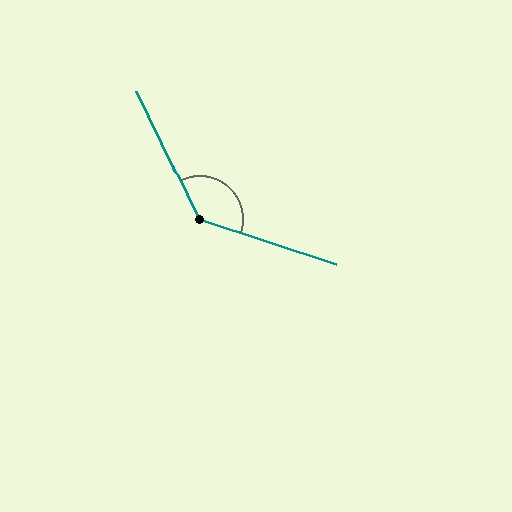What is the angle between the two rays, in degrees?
Approximately 134 degrees.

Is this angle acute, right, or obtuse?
It is obtuse.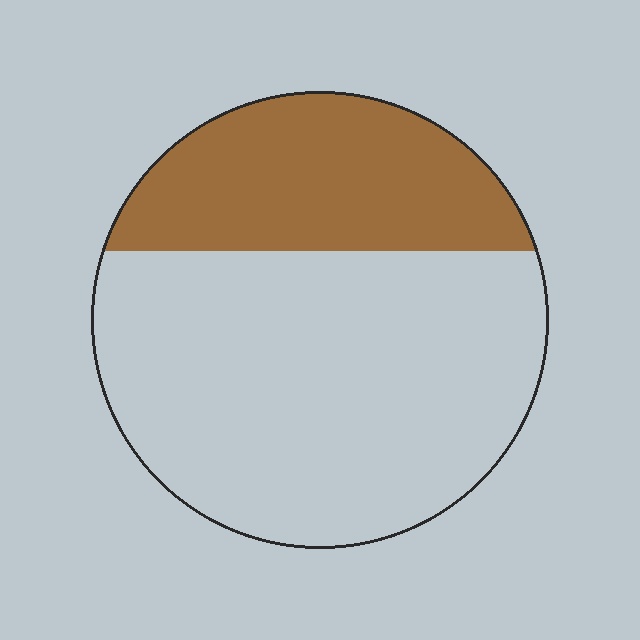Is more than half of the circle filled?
No.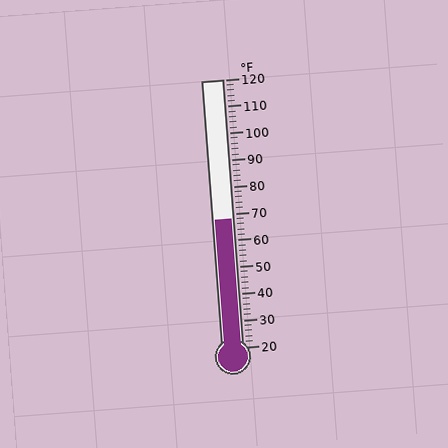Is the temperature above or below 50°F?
The temperature is above 50°F.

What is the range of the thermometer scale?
The thermometer scale ranges from 20°F to 120°F.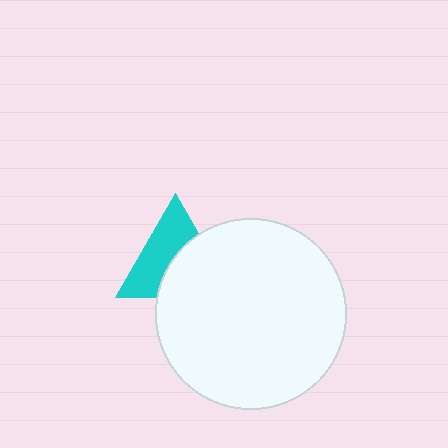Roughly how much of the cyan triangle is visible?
About half of it is visible (roughly 53%).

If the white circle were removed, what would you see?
You would see the complete cyan triangle.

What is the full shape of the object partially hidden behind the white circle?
The partially hidden object is a cyan triangle.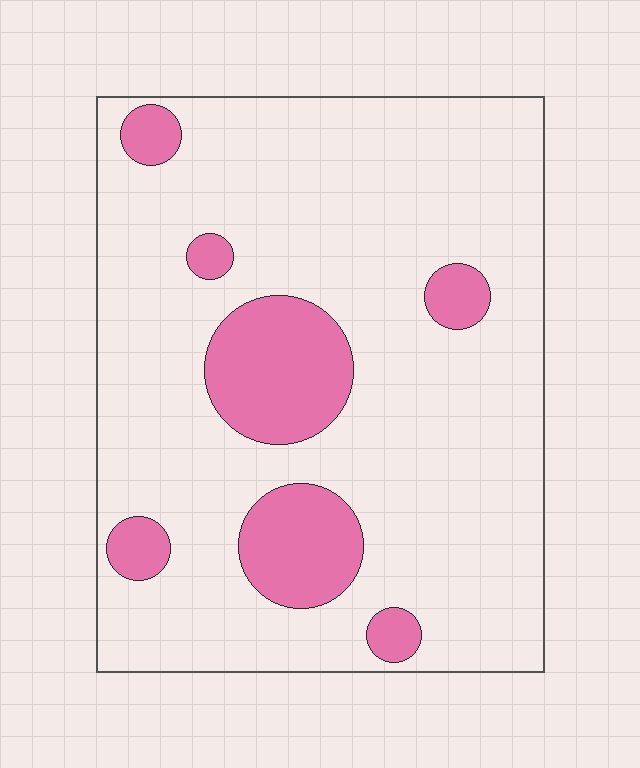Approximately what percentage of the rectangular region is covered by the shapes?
Approximately 15%.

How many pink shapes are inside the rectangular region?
7.